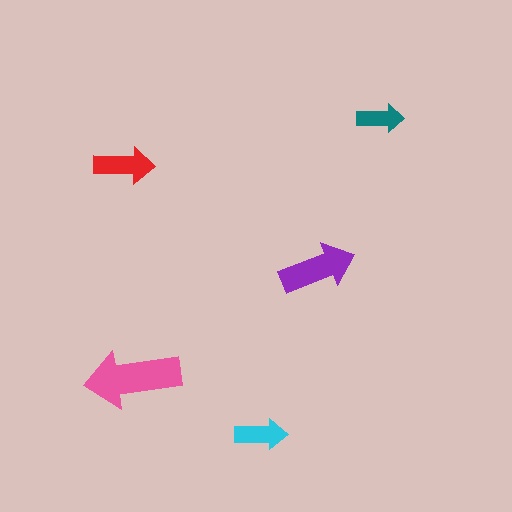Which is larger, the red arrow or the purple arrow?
The purple one.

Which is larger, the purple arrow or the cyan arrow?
The purple one.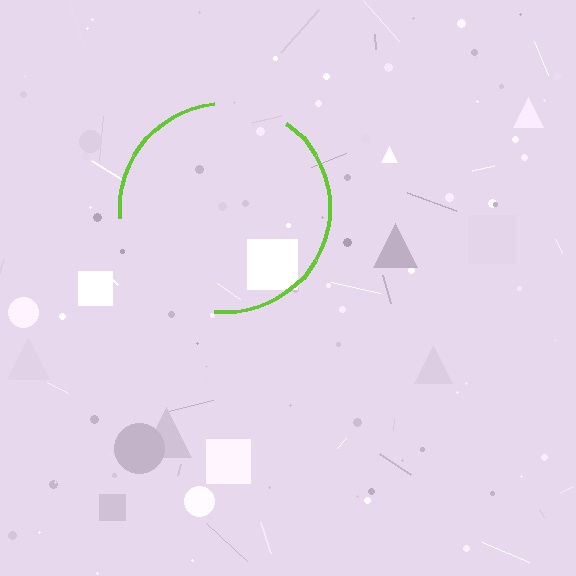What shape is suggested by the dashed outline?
The dashed outline suggests a circle.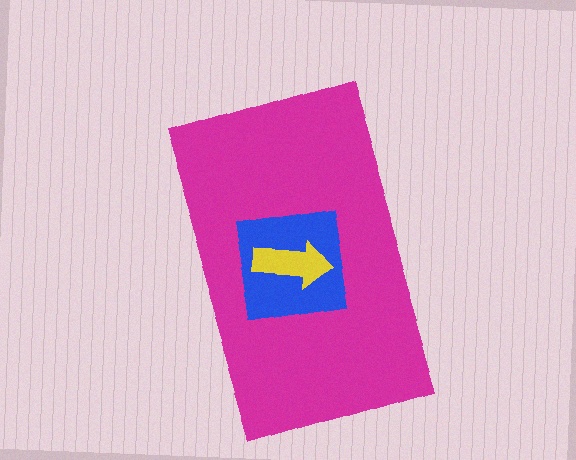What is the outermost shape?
The magenta rectangle.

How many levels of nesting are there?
3.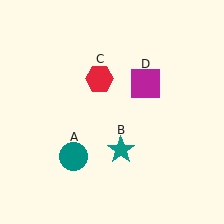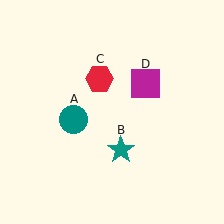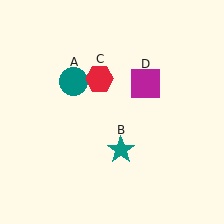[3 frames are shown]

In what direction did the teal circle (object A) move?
The teal circle (object A) moved up.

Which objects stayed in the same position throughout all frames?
Teal star (object B) and red hexagon (object C) and magenta square (object D) remained stationary.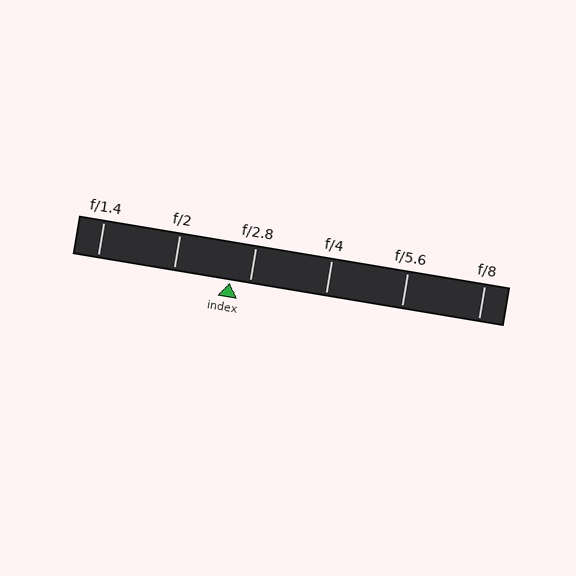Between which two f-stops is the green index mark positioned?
The index mark is between f/2 and f/2.8.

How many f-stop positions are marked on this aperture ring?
There are 6 f-stop positions marked.